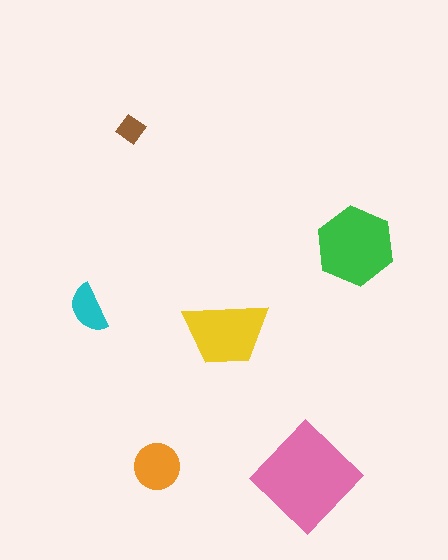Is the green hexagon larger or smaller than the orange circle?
Larger.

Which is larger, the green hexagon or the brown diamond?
The green hexagon.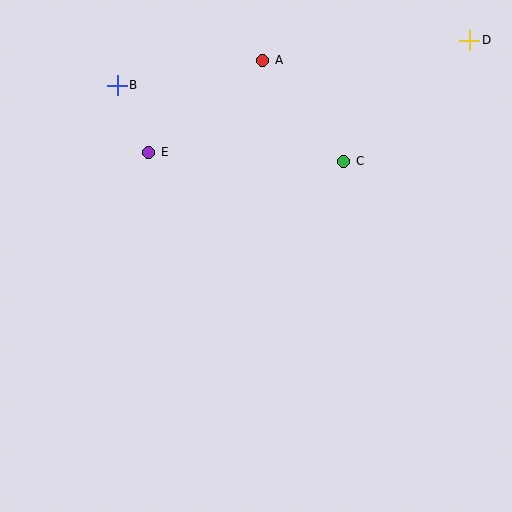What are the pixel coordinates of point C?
Point C is at (344, 161).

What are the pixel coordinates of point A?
Point A is at (263, 60).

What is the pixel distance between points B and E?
The distance between B and E is 74 pixels.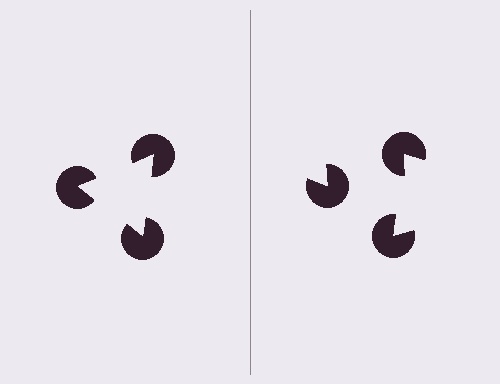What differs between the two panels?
The pac-man discs are positioned identically on both sides; only the wedge orientations differ. On the left they align to a triangle; on the right they are misaligned.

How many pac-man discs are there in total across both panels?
6 — 3 on each side.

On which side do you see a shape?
An illusory triangle appears on the left side. On the right side the wedge cuts are rotated, so no coherent shape forms.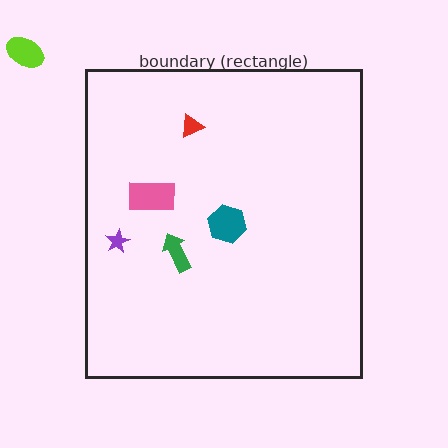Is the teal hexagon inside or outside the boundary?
Inside.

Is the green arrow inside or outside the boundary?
Inside.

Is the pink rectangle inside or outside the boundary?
Inside.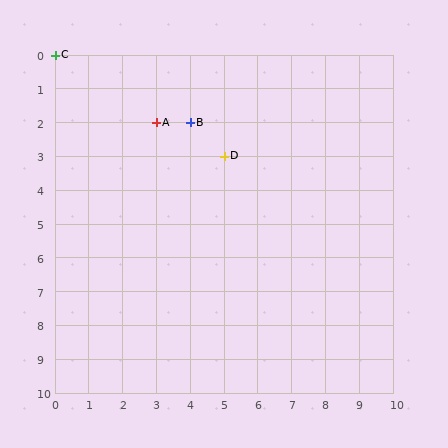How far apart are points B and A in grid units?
Points B and A are 1 column apart.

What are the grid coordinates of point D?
Point D is at grid coordinates (5, 3).